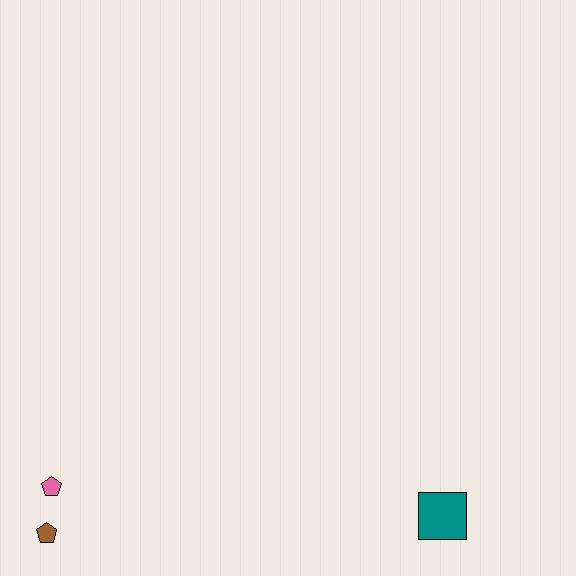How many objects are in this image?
There are 3 objects.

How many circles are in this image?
There are no circles.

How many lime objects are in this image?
There are no lime objects.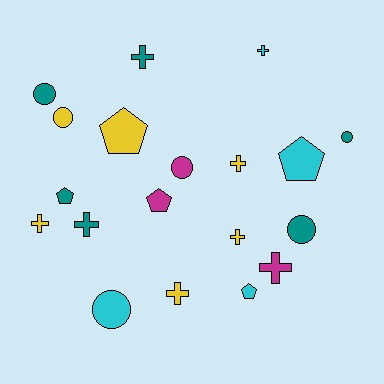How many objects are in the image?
There are 19 objects.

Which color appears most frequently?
Yellow, with 6 objects.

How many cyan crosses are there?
There is 1 cyan cross.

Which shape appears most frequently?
Cross, with 8 objects.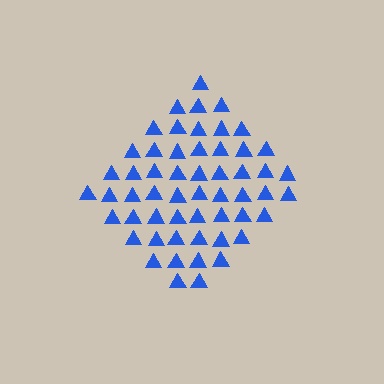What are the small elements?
The small elements are triangles.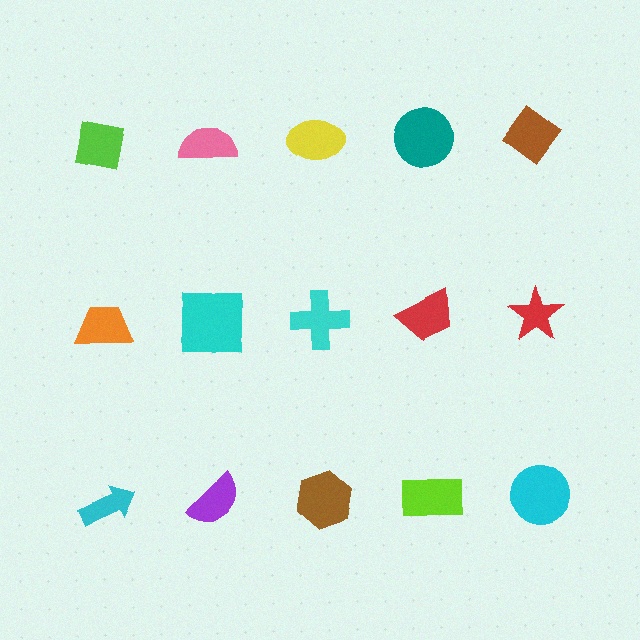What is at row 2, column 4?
A red trapezoid.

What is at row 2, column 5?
A red star.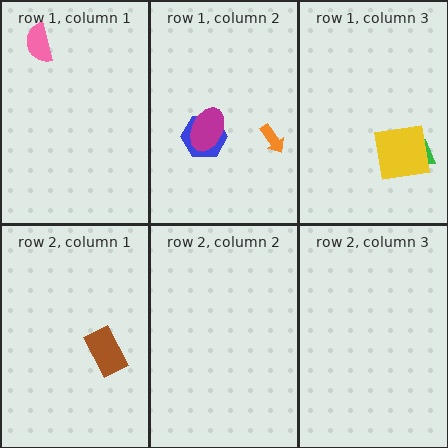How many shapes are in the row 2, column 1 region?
1.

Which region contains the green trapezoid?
The row 1, column 3 region.